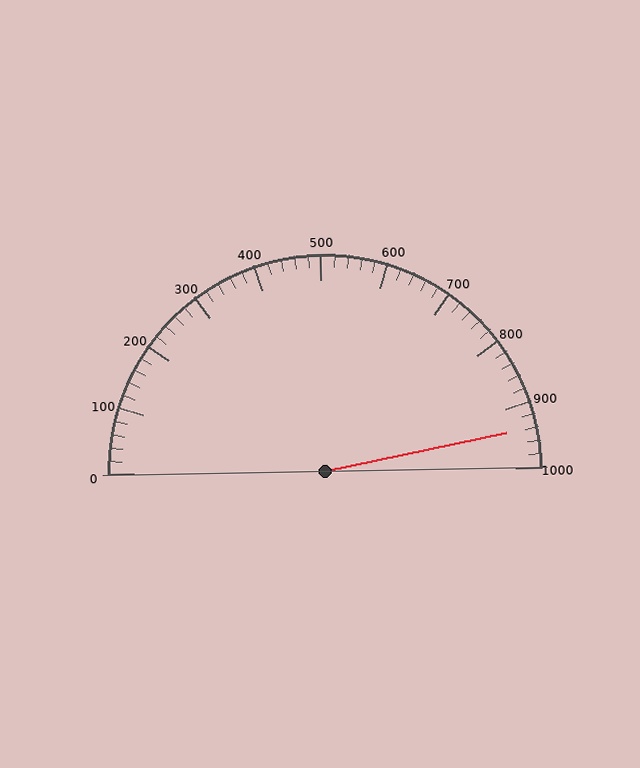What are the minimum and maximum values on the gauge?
The gauge ranges from 0 to 1000.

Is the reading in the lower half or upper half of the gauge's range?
The reading is in the upper half of the range (0 to 1000).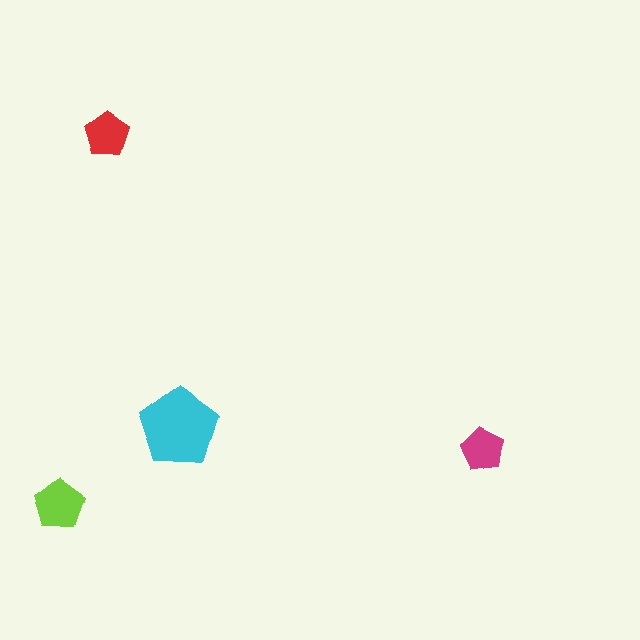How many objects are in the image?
There are 4 objects in the image.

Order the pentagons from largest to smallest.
the cyan one, the lime one, the red one, the magenta one.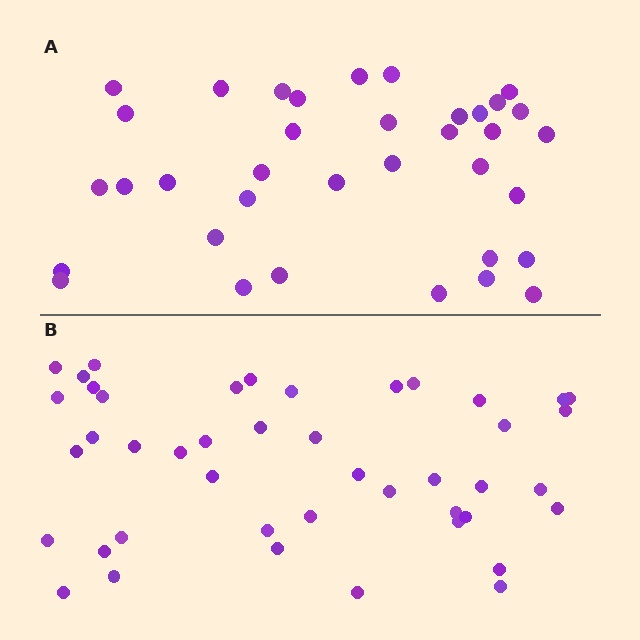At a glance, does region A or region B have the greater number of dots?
Region B (the bottom region) has more dots.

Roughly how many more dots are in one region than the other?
Region B has roughly 8 or so more dots than region A.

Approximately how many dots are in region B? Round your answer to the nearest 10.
About 40 dots. (The exact count is 44, which rounds to 40.)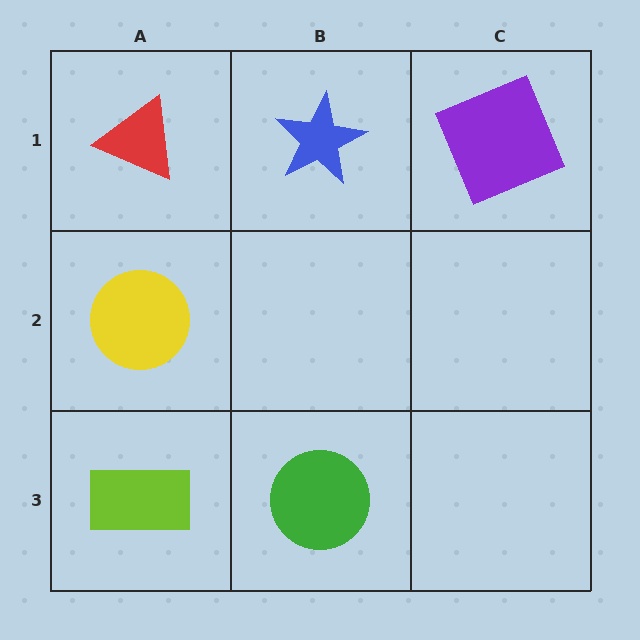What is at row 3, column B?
A green circle.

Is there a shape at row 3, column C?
No, that cell is empty.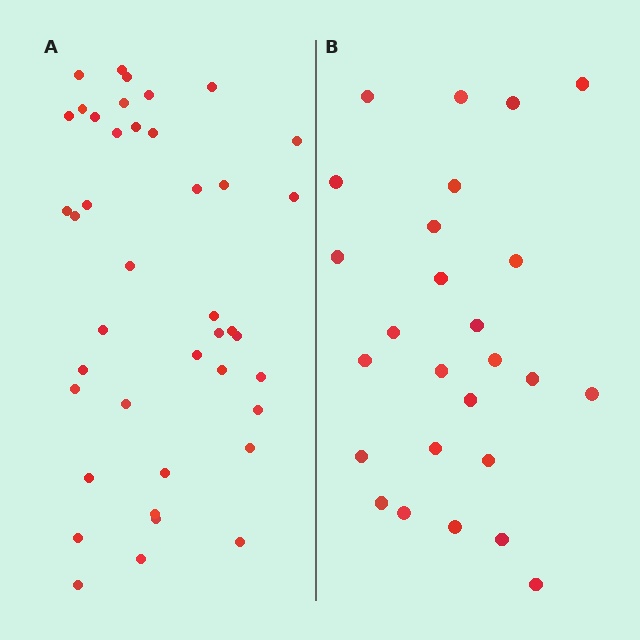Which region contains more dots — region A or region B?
Region A (the left region) has more dots.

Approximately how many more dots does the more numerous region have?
Region A has approximately 15 more dots than region B.